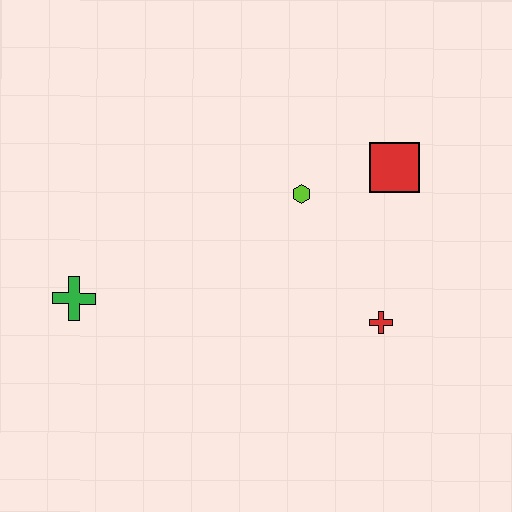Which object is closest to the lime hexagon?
The red square is closest to the lime hexagon.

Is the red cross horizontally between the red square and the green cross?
Yes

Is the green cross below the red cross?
No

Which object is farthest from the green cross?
The red square is farthest from the green cross.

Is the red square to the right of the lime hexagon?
Yes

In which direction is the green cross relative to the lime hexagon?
The green cross is to the left of the lime hexagon.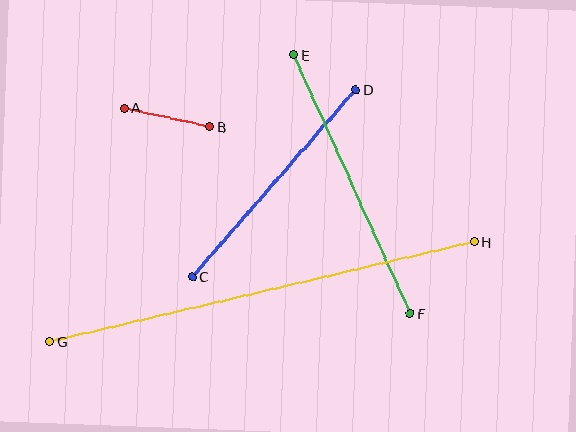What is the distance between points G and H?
The distance is approximately 436 pixels.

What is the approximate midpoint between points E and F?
The midpoint is at approximately (352, 184) pixels.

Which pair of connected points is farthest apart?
Points G and H are farthest apart.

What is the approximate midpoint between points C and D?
The midpoint is at approximately (274, 183) pixels.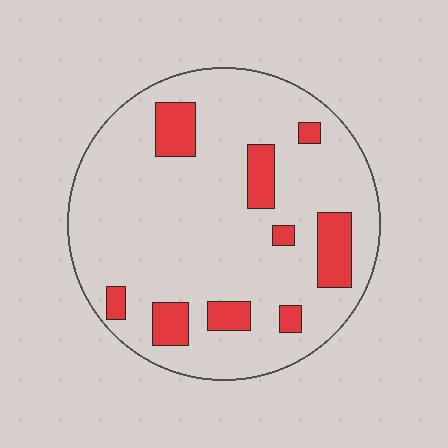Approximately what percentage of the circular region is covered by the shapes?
Approximately 15%.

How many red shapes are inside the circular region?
9.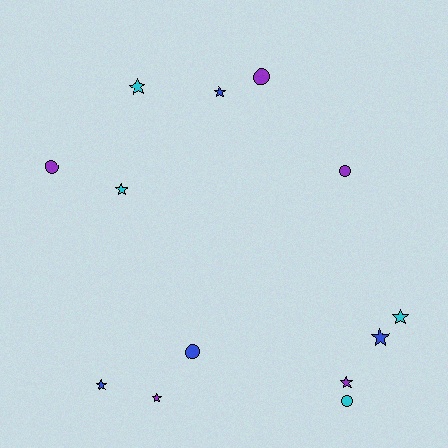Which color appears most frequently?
Purple, with 5 objects.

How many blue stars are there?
There are 3 blue stars.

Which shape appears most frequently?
Star, with 8 objects.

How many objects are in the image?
There are 13 objects.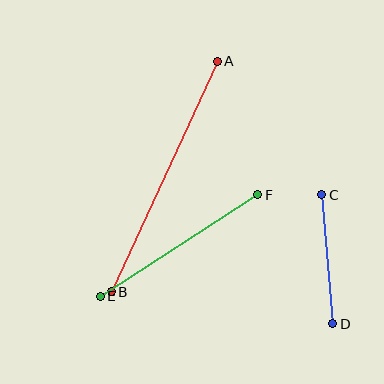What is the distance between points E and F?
The distance is approximately 187 pixels.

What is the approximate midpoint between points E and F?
The midpoint is at approximately (179, 246) pixels.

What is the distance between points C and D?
The distance is approximately 129 pixels.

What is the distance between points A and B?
The distance is approximately 254 pixels.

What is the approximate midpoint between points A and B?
The midpoint is at approximately (164, 176) pixels.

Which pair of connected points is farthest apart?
Points A and B are farthest apart.